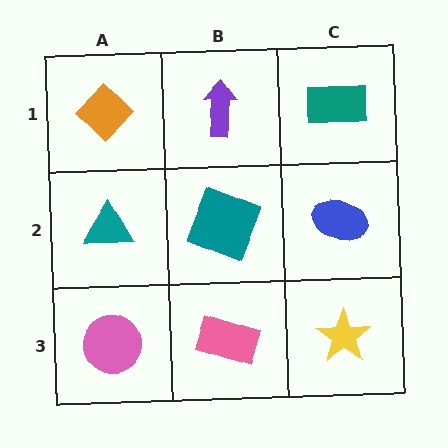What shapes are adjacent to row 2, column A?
An orange diamond (row 1, column A), a pink circle (row 3, column A), a teal square (row 2, column B).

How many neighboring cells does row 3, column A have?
2.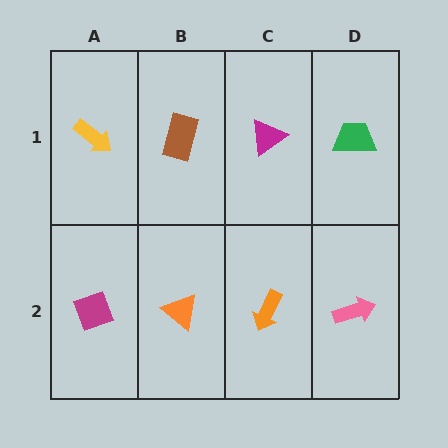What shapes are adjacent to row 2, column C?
A magenta triangle (row 1, column C), an orange triangle (row 2, column B), a pink arrow (row 2, column D).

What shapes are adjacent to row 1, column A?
A magenta diamond (row 2, column A), a brown rectangle (row 1, column B).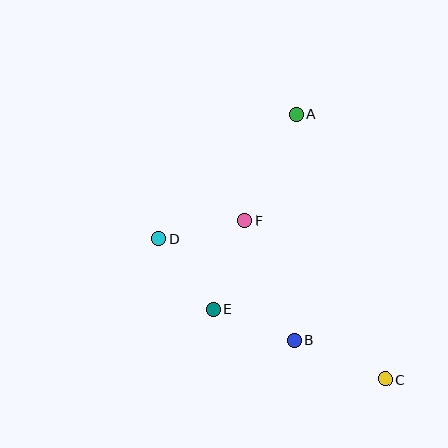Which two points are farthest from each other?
Points A and C are farthest from each other.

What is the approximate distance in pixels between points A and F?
The distance between A and F is approximately 118 pixels.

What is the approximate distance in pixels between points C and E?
The distance between C and E is approximately 186 pixels.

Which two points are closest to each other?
Points B and E are closest to each other.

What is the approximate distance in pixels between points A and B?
The distance between A and B is approximately 226 pixels.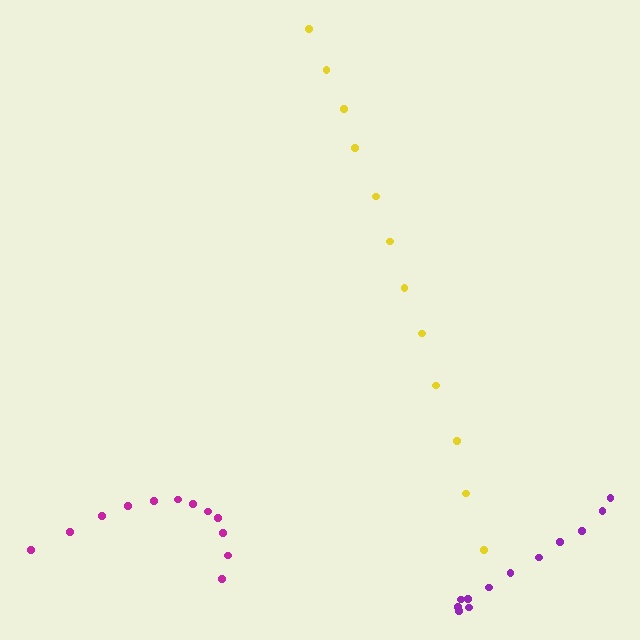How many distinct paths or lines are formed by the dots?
There are 3 distinct paths.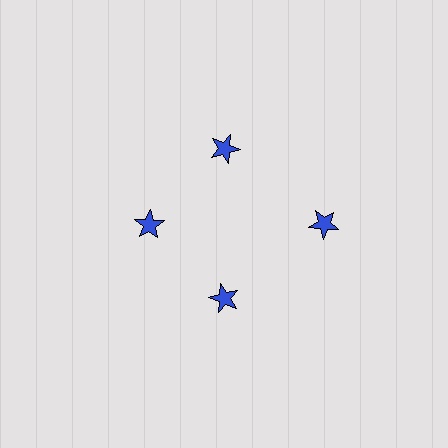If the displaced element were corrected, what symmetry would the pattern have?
It would have 4-fold rotational symmetry — the pattern would map onto itself every 90 degrees.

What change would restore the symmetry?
The symmetry would be restored by moving it inward, back onto the ring so that all 4 stars sit at equal angles and equal distance from the center.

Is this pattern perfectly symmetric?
No. The 4 blue stars are arranged in a ring, but one element near the 3 o'clock position is pushed outward from the center, breaking the 4-fold rotational symmetry.